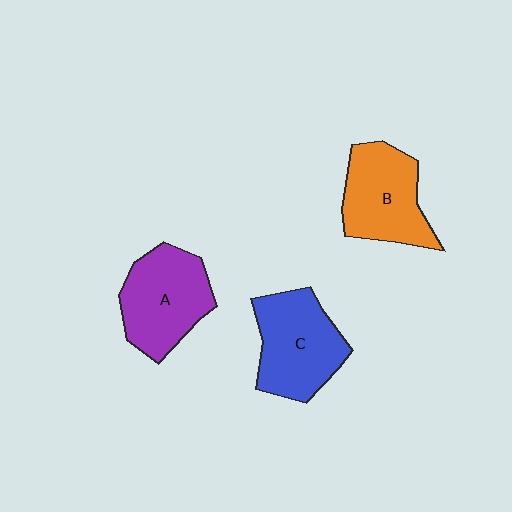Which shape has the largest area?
Shape C (blue).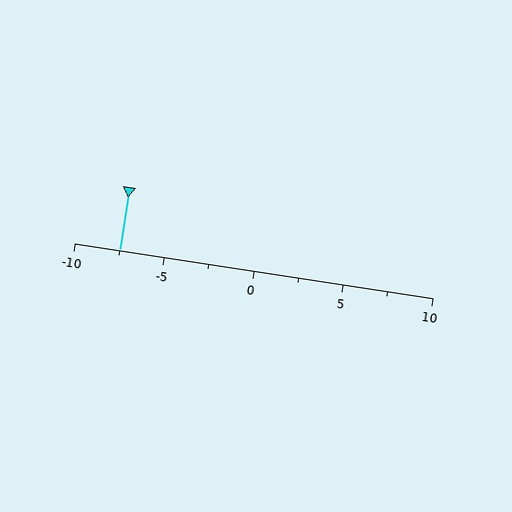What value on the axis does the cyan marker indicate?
The marker indicates approximately -7.5.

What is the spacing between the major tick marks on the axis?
The major ticks are spaced 5 apart.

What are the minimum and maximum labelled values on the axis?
The axis runs from -10 to 10.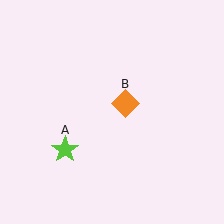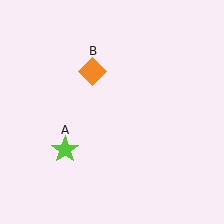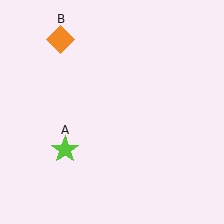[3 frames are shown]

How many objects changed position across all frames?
1 object changed position: orange diamond (object B).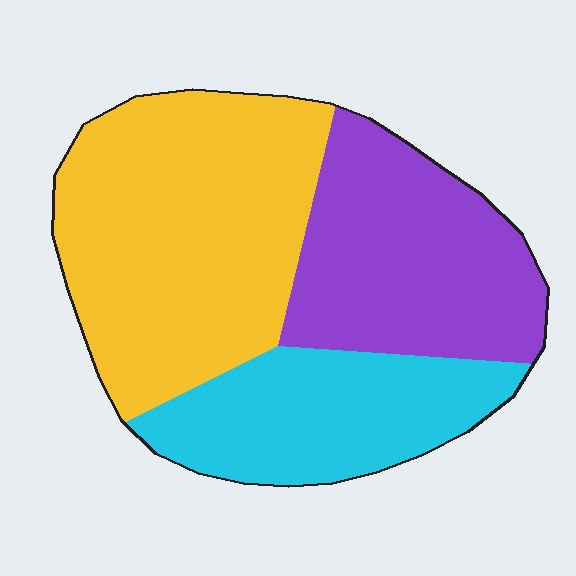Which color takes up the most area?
Yellow, at roughly 45%.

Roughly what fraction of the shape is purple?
Purple covers 31% of the shape.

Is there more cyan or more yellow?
Yellow.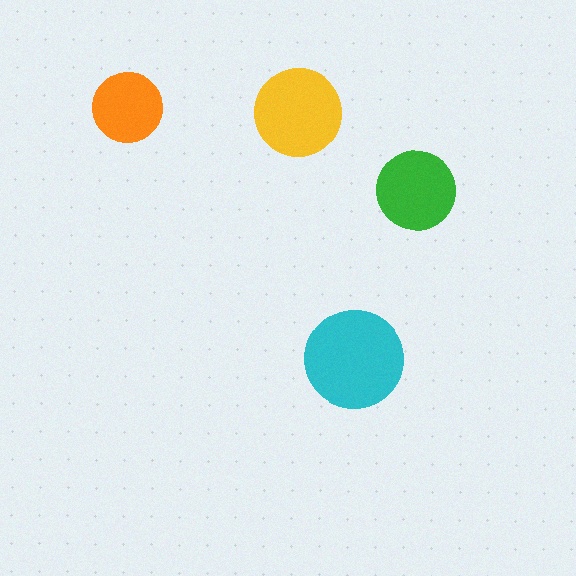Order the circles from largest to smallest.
the cyan one, the yellow one, the green one, the orange one.